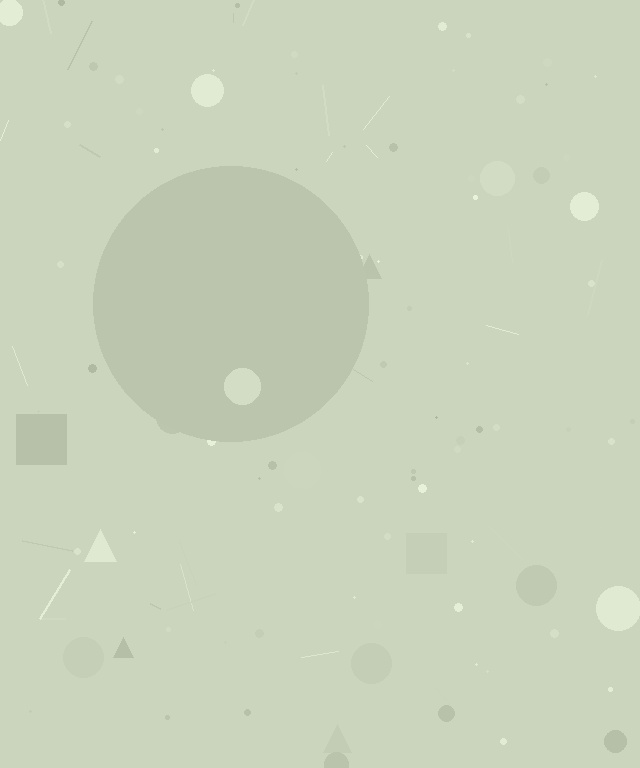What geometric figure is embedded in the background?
A circle is embedded in the background.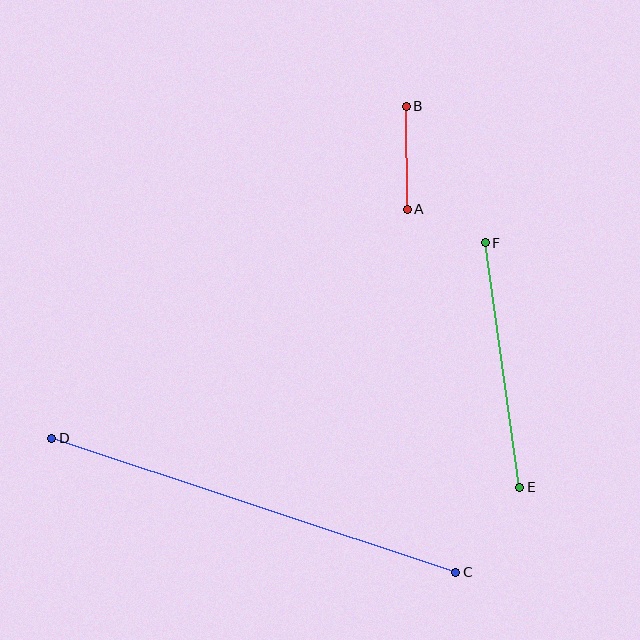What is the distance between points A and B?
The distance is approximately 103 pixels.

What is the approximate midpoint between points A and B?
The midpoint is at approximately (407, 158) pixels.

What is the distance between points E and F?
The distance is approximately 247 pixels.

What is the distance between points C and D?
The distance is approximately 425 pixels.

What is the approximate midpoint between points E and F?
The midpoint is at approximately (502, 365) pixels.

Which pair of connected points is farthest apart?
Points C and D are farthest apart.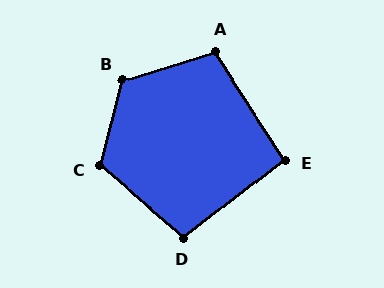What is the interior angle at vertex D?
Approximately 102 degrees (obtuse).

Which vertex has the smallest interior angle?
E, at approximately 94 degrees.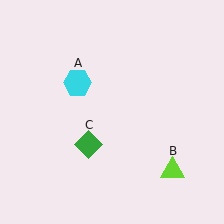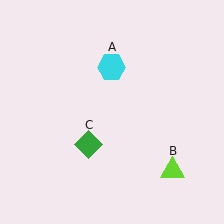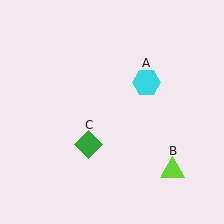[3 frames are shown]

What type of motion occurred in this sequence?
The cyan hexagon (object A) rotated clockwise around the center of the scene.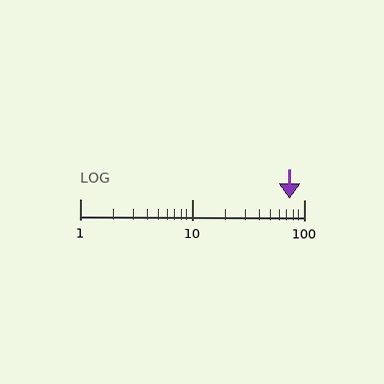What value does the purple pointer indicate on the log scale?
The pointer indicates approximately 74.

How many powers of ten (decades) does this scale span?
The scale spans 2 decades, from 1 to 100.